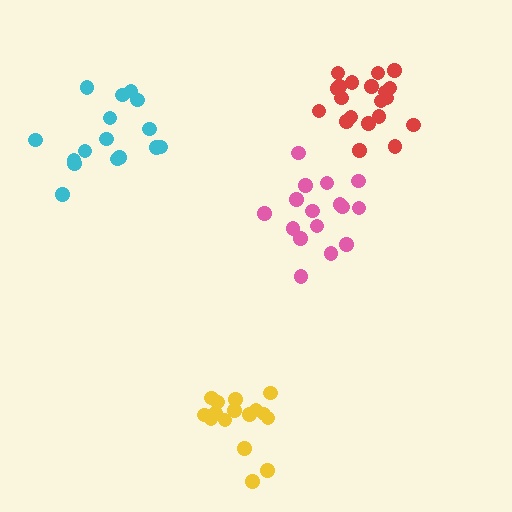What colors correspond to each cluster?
The clusters are colored: red, pink, yellow, cyan.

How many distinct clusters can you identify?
There are 4 distinct clusters.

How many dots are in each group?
Group 1: 20 dots, Group 2: 16 dots, Group 3: 17 dots, Group 4: 16 dots (69 total).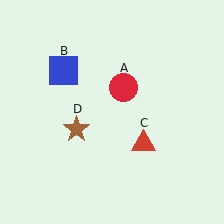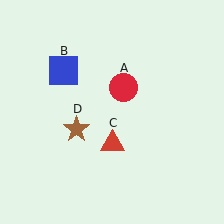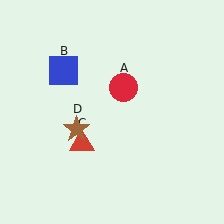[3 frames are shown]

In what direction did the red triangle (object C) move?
The red triangle (object C) moved left.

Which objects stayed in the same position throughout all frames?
Red circle (object A) and blue square (object B) and brown star (object D) remained stationary.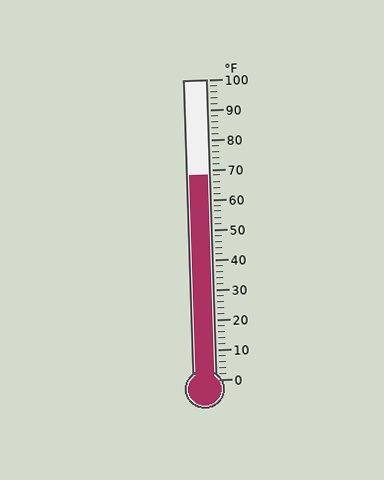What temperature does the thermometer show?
The thermometer shows approximately 68°F.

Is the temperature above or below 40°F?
The temperature is above 40°F.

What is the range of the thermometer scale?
The thermometer scale ranges from 0°F to 100°F.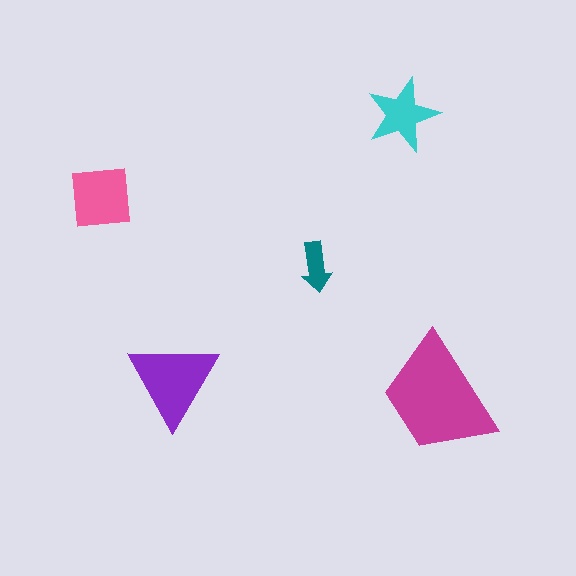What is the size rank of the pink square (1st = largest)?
3rd.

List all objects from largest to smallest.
The magenta trapezoid, the purple triangle, the pink square, the cyan star, the teal arrow.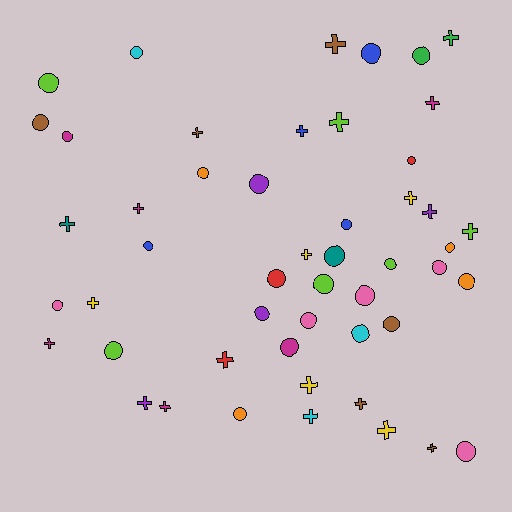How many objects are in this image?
There are 50 objects.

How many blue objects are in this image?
There are 4 blue objects.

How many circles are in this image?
There are 28 circles.